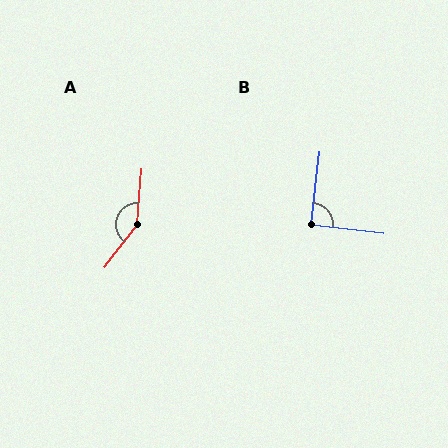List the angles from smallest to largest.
B (90°), A (147°).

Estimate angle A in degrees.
Approximately 147 degrees.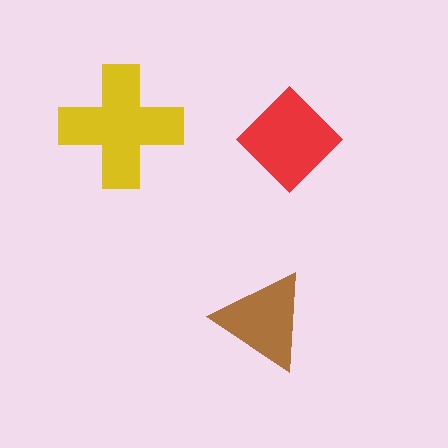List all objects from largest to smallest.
The yellow cross, the red diamond, the brown triangle.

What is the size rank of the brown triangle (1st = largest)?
3rd.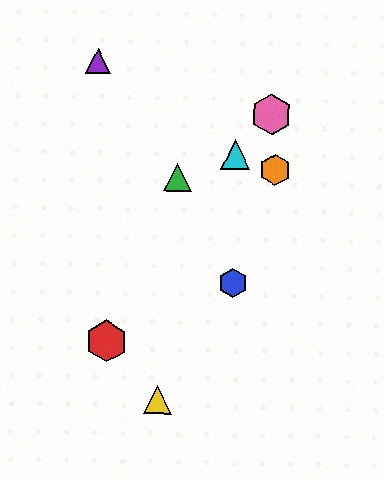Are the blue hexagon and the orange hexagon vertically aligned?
No, the blue hexagon is at x≈233 and the orange hexagon is at x≈275.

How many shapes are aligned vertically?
2 shapes (the blue hexagon, the cyan triangle) are aligned vertically.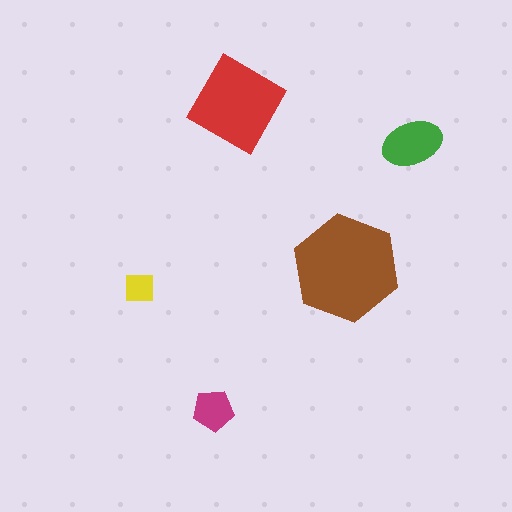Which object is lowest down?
The magenta pentagon is bottommost.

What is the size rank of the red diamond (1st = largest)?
2nd.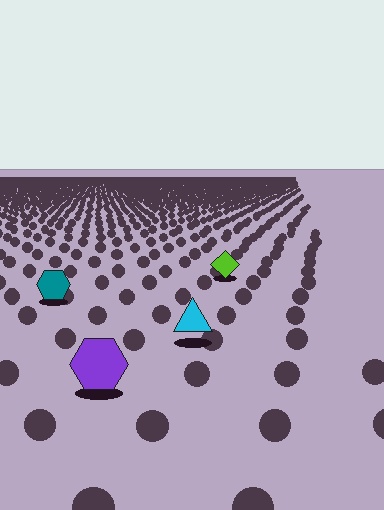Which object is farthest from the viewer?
The lime diamond is farthest from the viewer. It appears smaller and the ground texture around it is denser.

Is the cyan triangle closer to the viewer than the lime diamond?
Yes. The cyan triangle is closer — you can tell from the texture gradient: the ground texture is coarser near it.